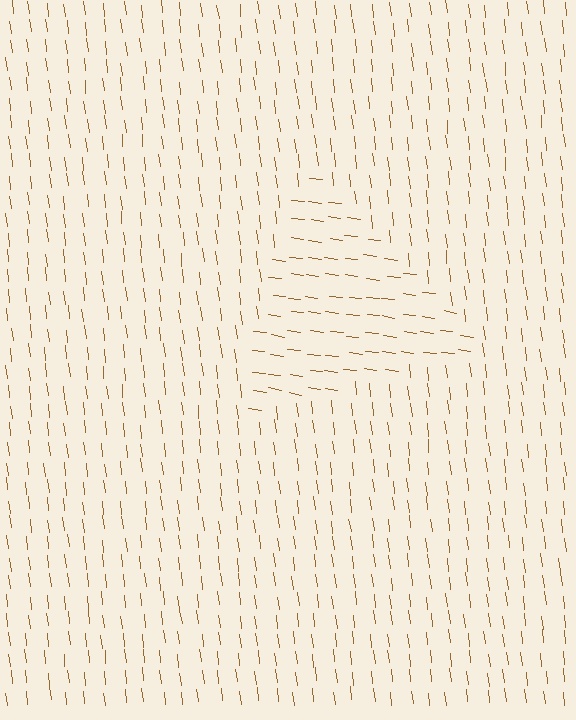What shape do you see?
I see a triangle.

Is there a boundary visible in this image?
Yes, there is a texture boundary formed by a change in line orientation.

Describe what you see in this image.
The image is filled with small brown line segments. A triangle region in the image has lines oriented differently from the surrounding lines, creating a visible texture boundary.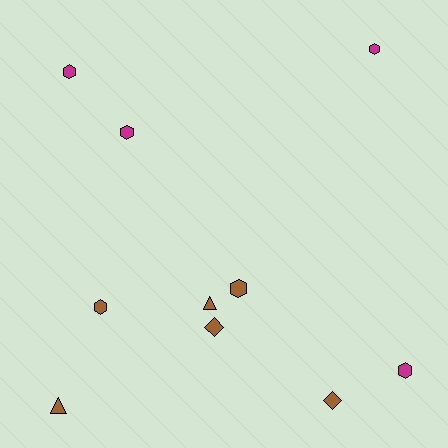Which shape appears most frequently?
Hexagon, with 6 objects.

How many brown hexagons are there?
There are 2 brown hexagons.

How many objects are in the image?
There are 10 objects.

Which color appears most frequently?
Brown, with 6 objects.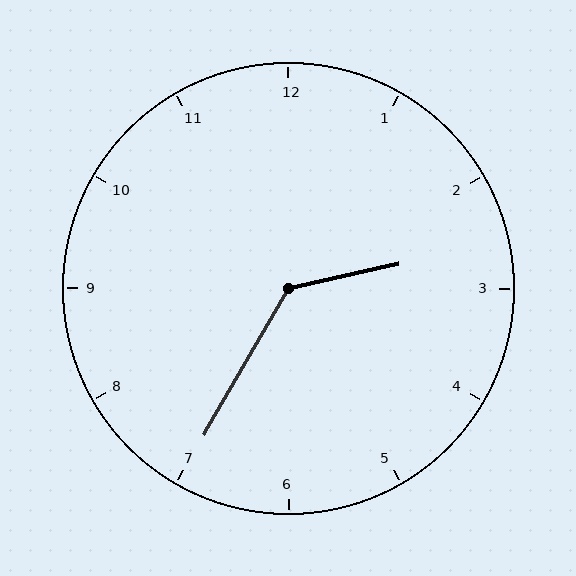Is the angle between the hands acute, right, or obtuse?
It is obtuse.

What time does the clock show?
2:35.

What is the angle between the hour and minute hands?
Approximately 132 degrees.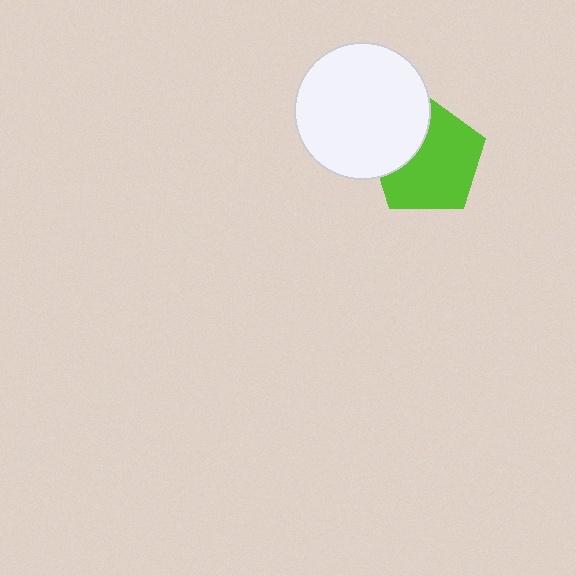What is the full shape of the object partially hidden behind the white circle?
The partially hidden object is a lime pentagon.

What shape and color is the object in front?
The object in front is a white circle.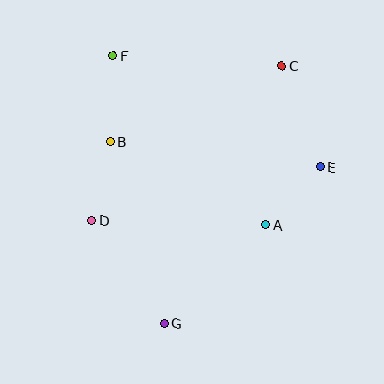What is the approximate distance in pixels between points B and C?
The distance between B and C is approximately 188 pixels.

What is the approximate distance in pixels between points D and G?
The distance between D and G is approximately 126 pixels.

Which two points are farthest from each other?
Points C and G are farthest from each other.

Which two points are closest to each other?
Points A and E are closest to each other.